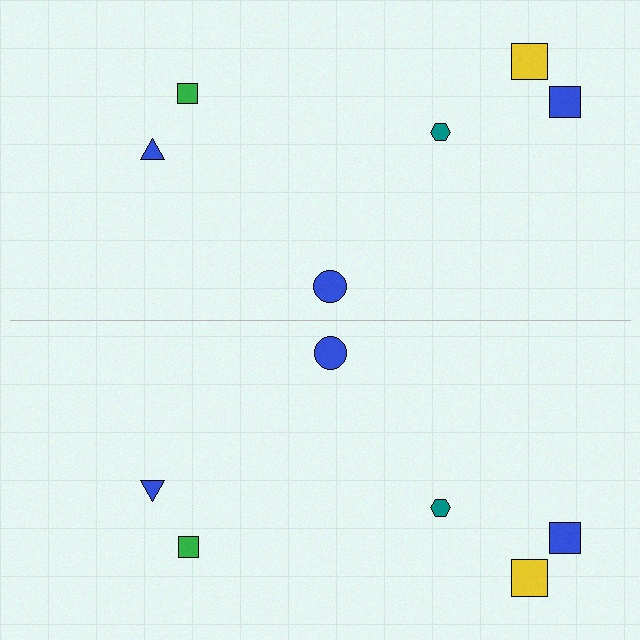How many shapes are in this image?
There are 12 shapes in this image.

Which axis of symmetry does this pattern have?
The pattern has a horizontal axis of symmetry running through the center of the image.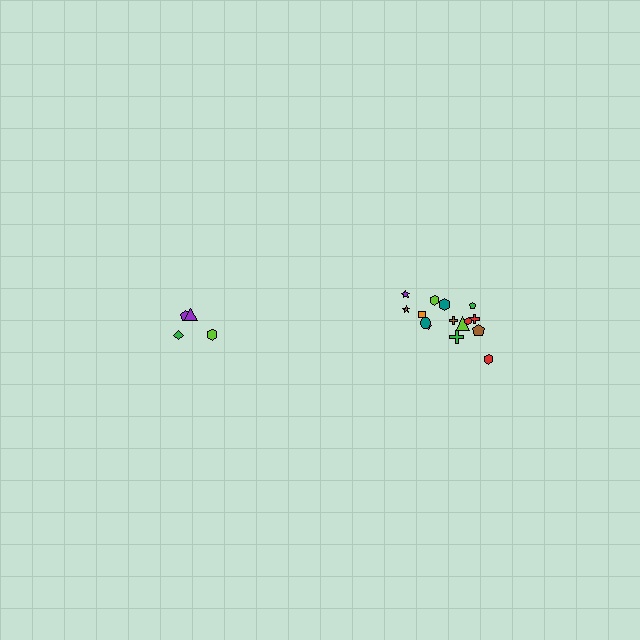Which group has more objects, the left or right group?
The right group.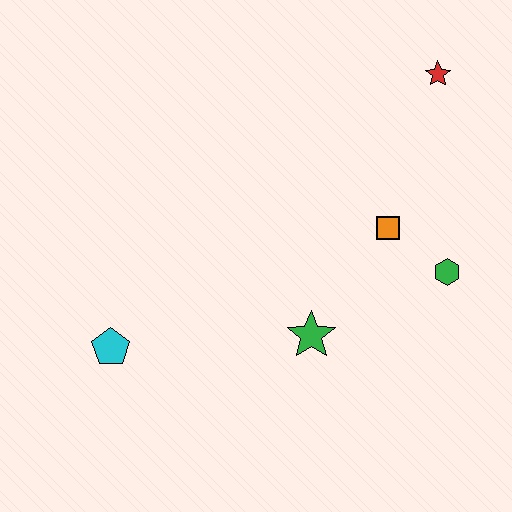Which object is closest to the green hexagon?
The orange square is closest to the green hexagon.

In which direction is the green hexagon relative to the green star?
The green hexagon is to the right of the green star.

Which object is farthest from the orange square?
The cyan pentagon is farthest from the orange square.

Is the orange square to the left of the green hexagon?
Yes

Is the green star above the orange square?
No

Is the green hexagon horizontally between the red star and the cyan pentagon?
No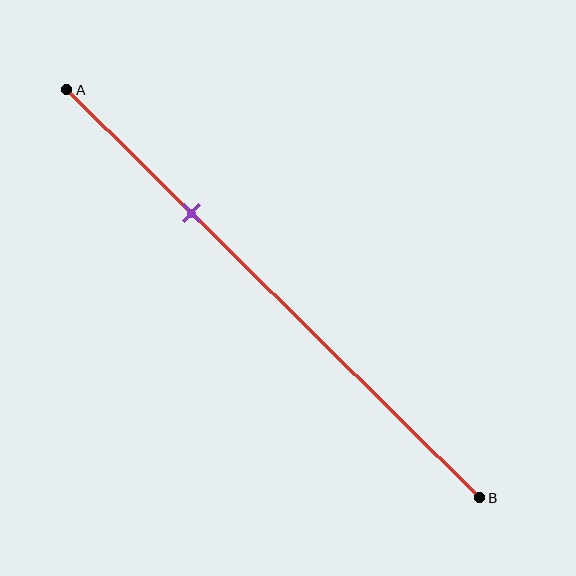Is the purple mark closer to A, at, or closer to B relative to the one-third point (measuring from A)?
The purple mark is closer to point A than the one-third point of segment AB.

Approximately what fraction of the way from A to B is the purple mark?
The purple mark is approximately 30% of the way from A to B.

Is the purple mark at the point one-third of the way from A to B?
No, the mark is at about 30% from A, not at the 33% one-third point.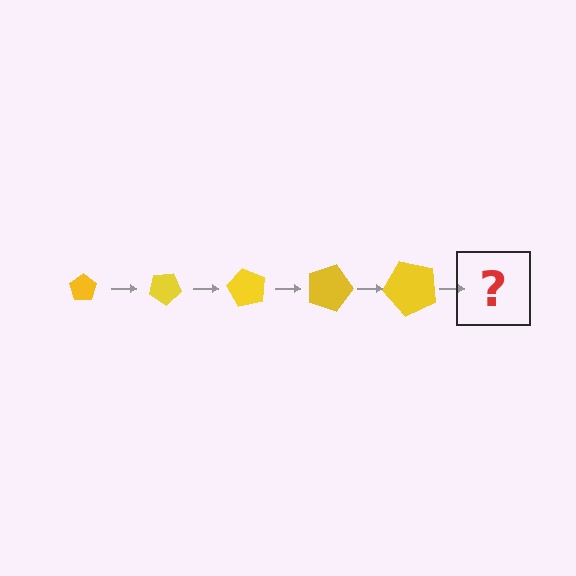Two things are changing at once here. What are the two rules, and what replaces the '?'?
The two rules are that the pentagon grows larger each step and it rotates 30 degrees each step. The '?' should be a pentagon, larger than the previous one and rotated 150 degrees from the start.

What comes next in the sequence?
The next element should be a pentagon, larger than the previous one and rotated 150 degrees from the start.